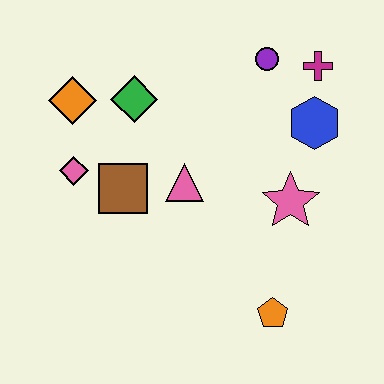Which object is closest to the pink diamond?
The brown square is closest to the pink diamond.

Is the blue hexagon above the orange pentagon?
Yes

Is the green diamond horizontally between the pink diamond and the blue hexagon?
Yes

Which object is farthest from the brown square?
The magenta cross is farthest from the brown square.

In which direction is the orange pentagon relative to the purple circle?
The orange pentagon is below the purple circle.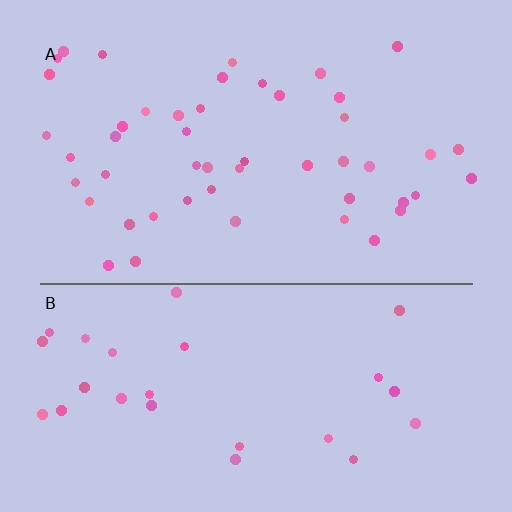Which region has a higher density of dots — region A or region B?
A (the top).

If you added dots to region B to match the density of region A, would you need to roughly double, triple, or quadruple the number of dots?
Approximately double.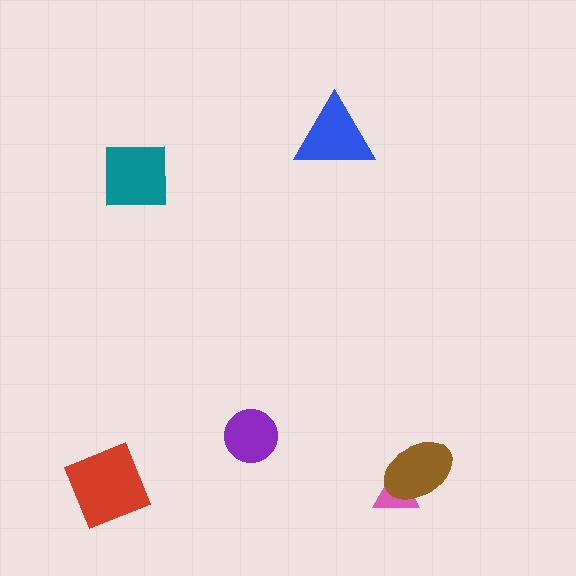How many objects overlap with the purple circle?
0 objects overlap with the purple circle.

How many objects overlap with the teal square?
0 objects overlap with the teal square.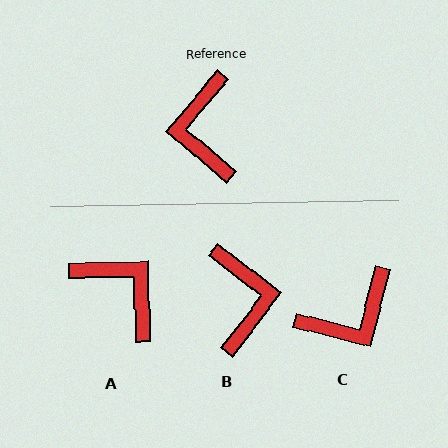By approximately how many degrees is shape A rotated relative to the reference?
Approximately 138 degrees clockwise.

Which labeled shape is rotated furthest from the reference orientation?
B, about 177 degrees away.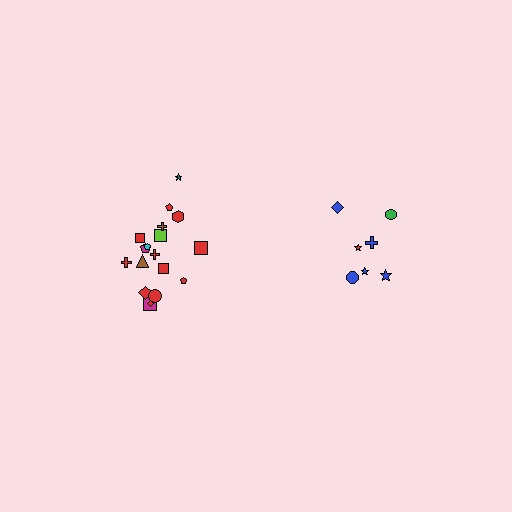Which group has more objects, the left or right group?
The left group.